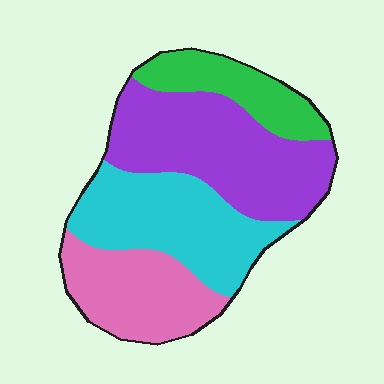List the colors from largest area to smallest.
From largest to smallest: purple, cyan, pink, green.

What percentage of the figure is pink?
Pink takes up about one fifth (1/5) of the figure.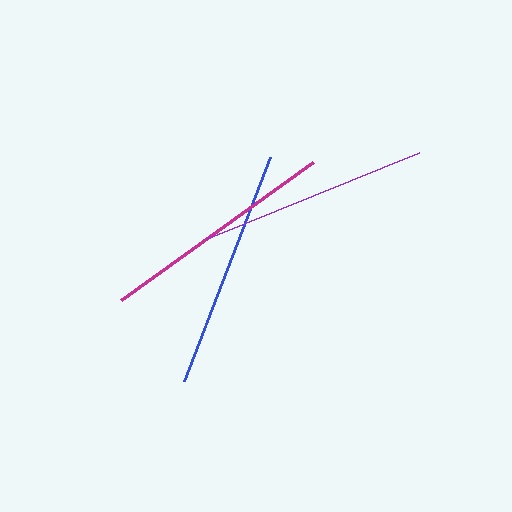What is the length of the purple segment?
The purple segment is approximately 229 pixels long.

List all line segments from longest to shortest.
From longest to shortest: blue, magenta, purple.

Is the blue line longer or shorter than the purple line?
The blue line is longer than the purple line.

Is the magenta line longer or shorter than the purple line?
The magenta line is longer than the purple line.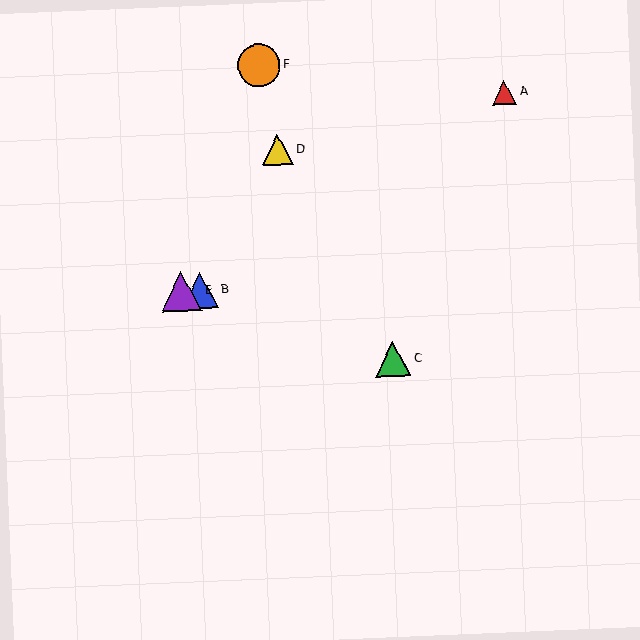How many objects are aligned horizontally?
2 objects (B, E) are aligned horizontally.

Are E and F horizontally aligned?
No, E is at y≈291 and F is at y≈65.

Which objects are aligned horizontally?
Objects B, E are aligned horizontally.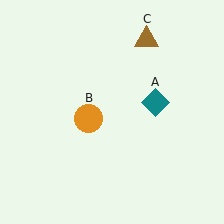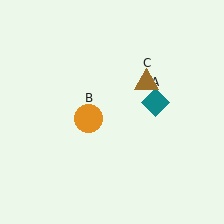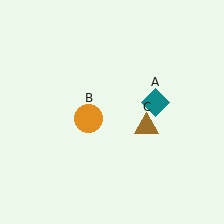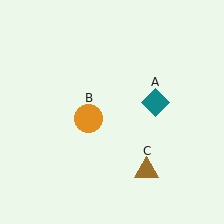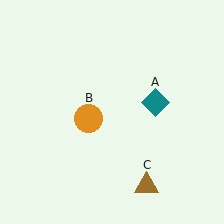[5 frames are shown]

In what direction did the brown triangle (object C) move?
The brown triangle (object C) moved down.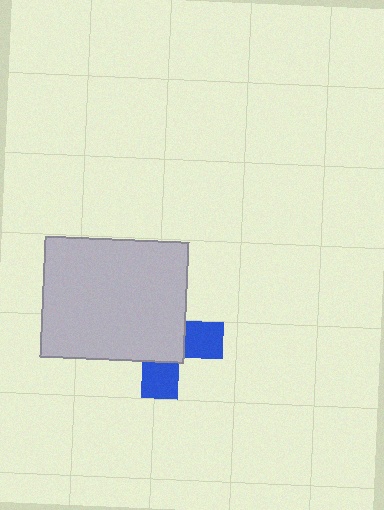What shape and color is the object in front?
The object in front is a light gray rectangle.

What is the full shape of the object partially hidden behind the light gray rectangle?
The partially hidden object is a blue cross.